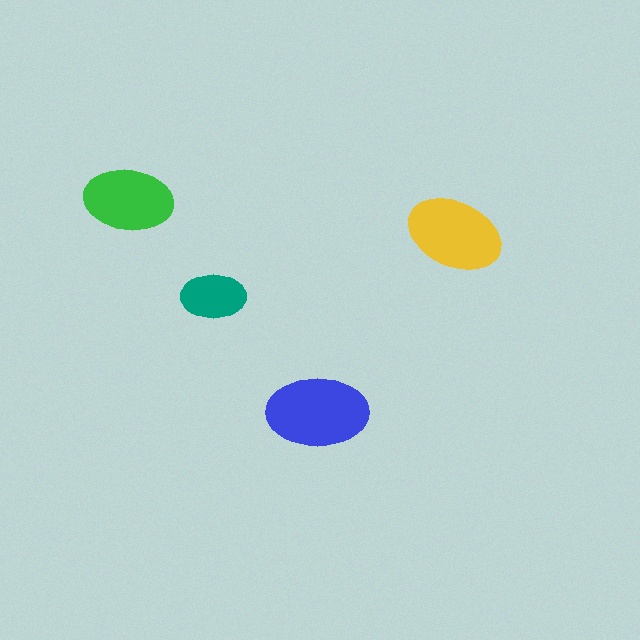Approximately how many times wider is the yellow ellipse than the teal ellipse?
About 1.5 times wider.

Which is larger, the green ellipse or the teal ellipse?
The green one.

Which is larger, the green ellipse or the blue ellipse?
The blue one.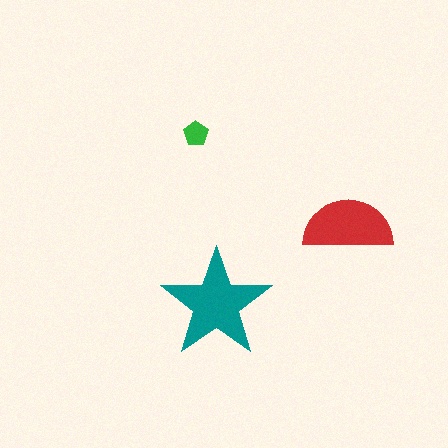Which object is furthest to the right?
The red semicircle is rightmost.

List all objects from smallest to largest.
The green pentagon, the red semicircle, the teal star.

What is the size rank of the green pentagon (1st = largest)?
3rd.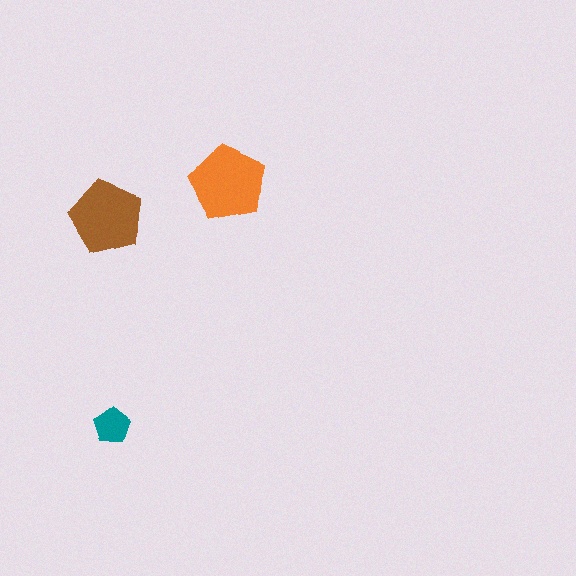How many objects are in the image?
There are 3 objects in the image.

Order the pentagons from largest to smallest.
the orange one, the brown one, the teal one.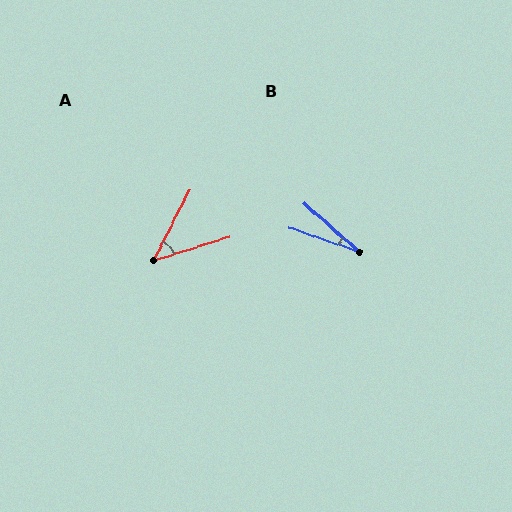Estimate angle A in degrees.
Approximately 46 degrees.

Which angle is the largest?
A, at approximately 46 degrees.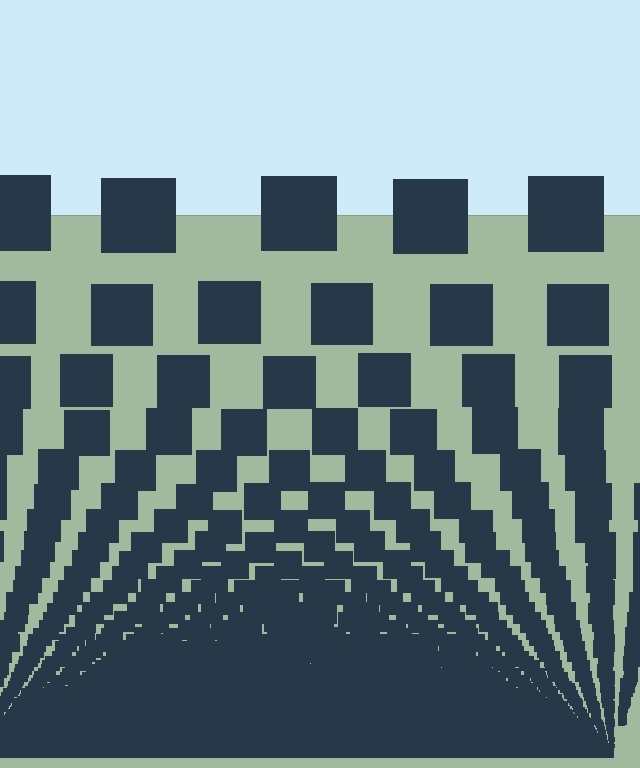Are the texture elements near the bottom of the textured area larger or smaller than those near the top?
Smaller. The gradient is inverted — elements near the bottom are smaller and denser.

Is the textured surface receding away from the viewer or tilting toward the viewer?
The surface appears to tilt toward the viewer. Texture elements get larger and sparser toward the top.